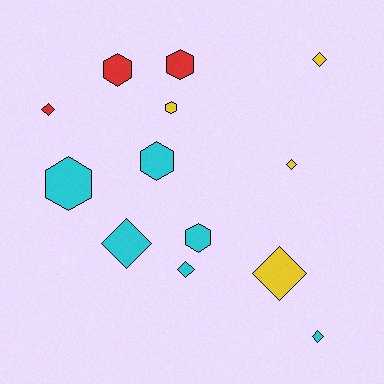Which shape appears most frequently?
Diamond, with 7 objects.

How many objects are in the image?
There are 13 objects.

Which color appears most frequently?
Cyan, with 6 objects.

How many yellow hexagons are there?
There is 1 yellow hexagon.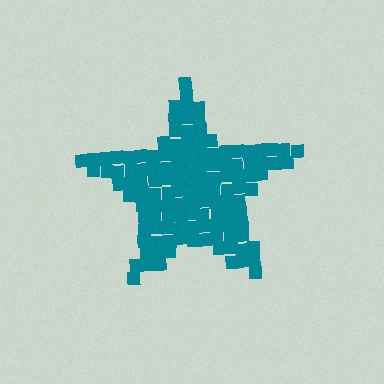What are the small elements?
The small elements are squares.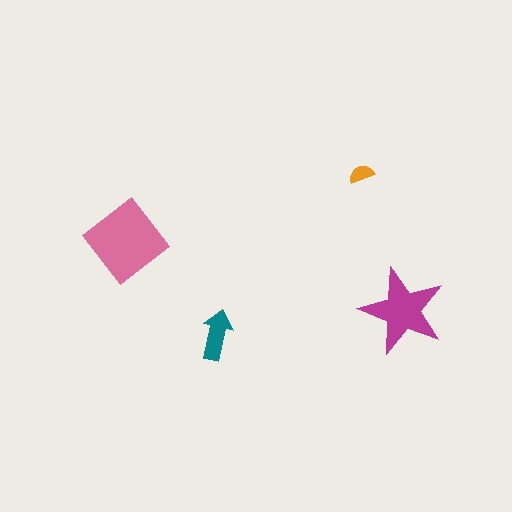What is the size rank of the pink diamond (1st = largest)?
1st.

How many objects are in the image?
There are 4 objects in the image.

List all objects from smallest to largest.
The orange semicircle, the teal arrow, the magenta star, the pink diamond.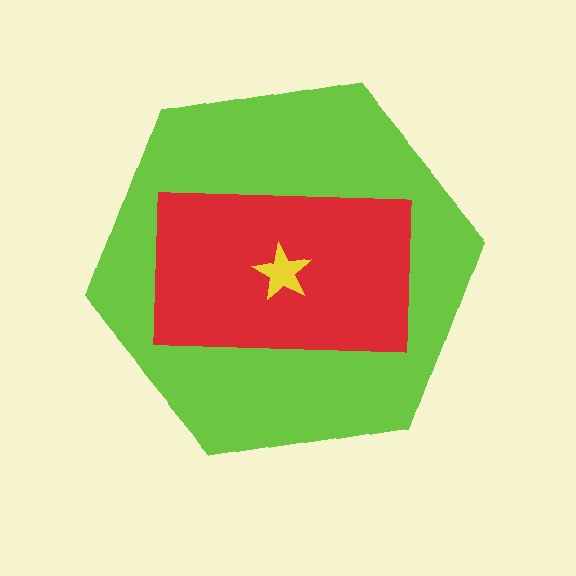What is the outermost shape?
The lime hexagon.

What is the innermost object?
The yellow star.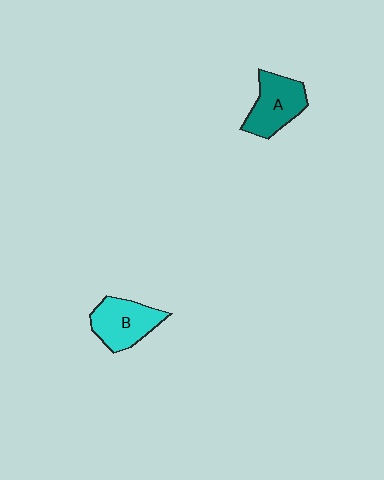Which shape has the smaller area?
Shape B (cyan).